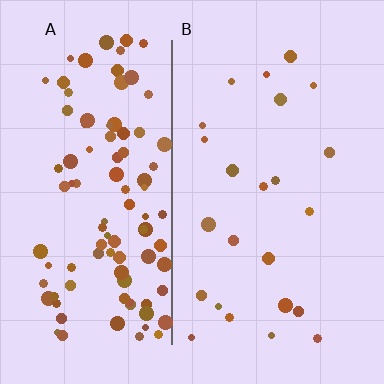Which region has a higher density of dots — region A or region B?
A (the left).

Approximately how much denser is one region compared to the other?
Approximately 4.5× — region A over region B.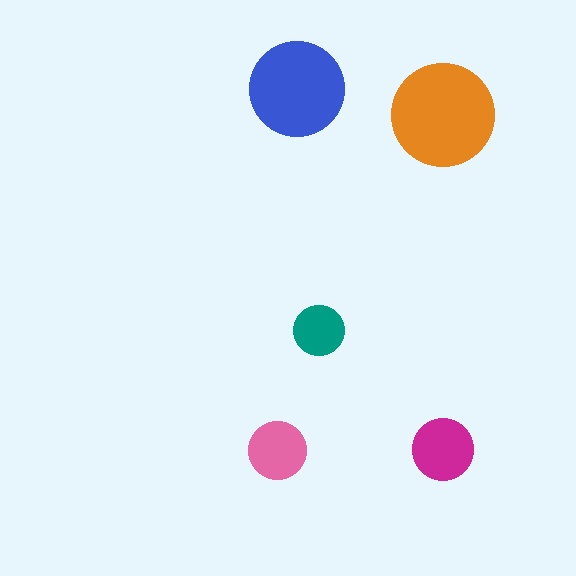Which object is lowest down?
The pink circle is bottommost.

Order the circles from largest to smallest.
the orange one, the blue one, the magenta one, the pink one, the teal one.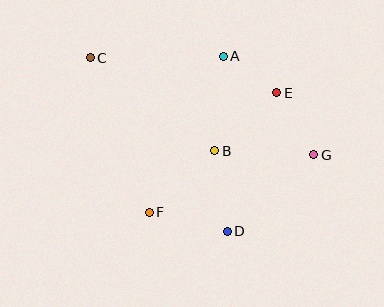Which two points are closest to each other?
Points A and E are closest to each other.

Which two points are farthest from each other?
Points C and G are farthest from each other.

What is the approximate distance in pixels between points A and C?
The distance between A and C is approximately 133 pixels.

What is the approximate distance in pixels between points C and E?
The distance between C and E is approximately 189 pixels.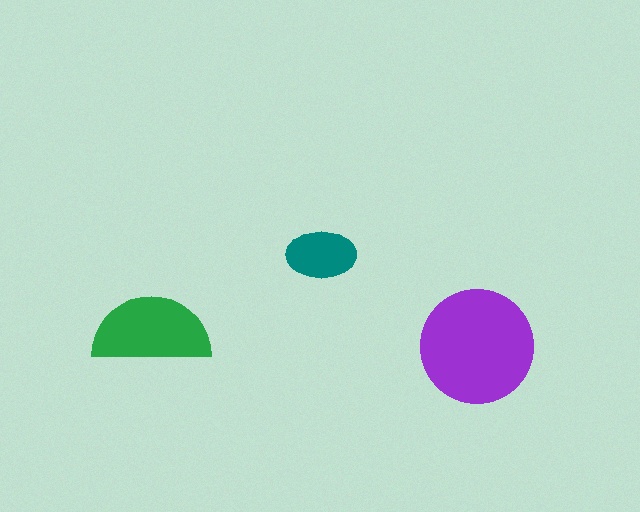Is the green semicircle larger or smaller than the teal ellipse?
Larger.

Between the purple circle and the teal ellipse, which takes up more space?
The purple circle.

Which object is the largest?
The purple circle.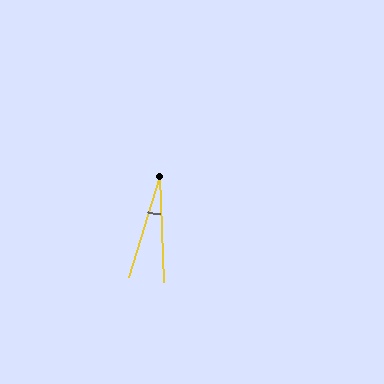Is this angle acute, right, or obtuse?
It is acute.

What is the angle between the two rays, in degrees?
Approximately 19 degrees.